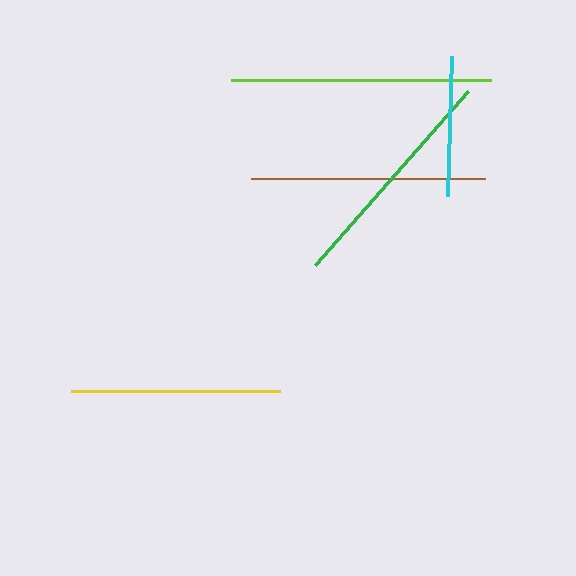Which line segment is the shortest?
The cyan line is the shortest at approximately 140 pixels.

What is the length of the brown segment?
The brown segment is approximately 235 pixels long.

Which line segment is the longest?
The lime line is the longest at approximately 260 pixels.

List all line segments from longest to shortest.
From longest to shortest: lime, brown, green, yellow, cyan.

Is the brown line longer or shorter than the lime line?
The lime line is longer than the brown line.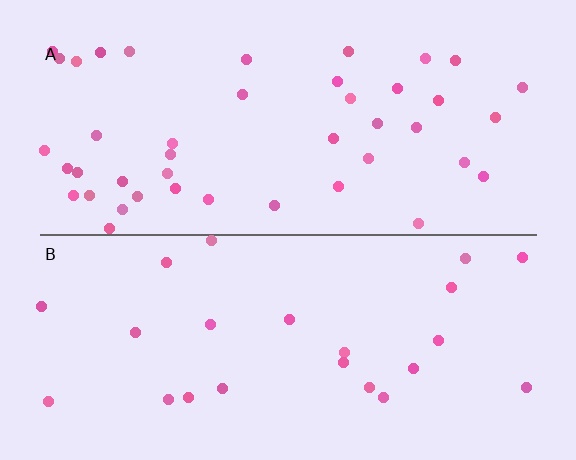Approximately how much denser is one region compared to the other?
Approximately 1.9× — region A over region B.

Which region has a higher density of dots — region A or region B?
A (the top).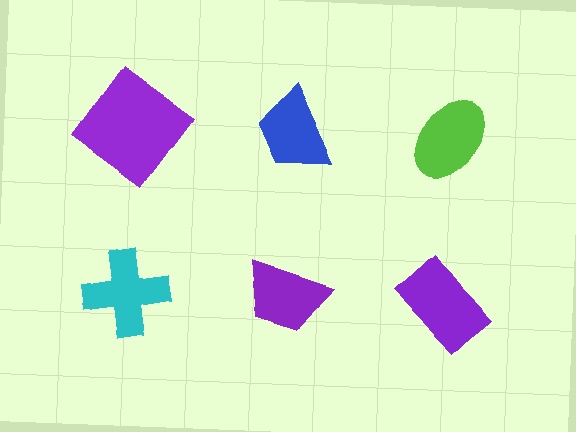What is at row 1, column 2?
A blue trapezoid.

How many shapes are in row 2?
3 shapes.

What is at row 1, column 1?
A purple diamond.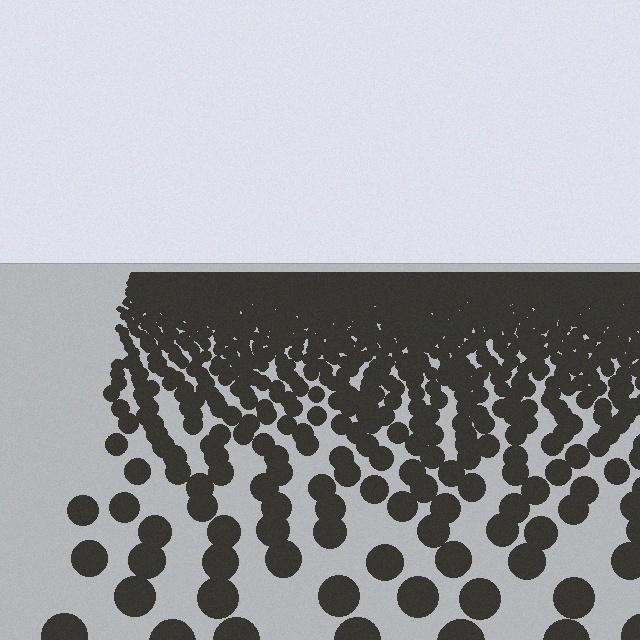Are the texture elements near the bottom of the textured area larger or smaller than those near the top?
Larger. Near the bottom, elements are closer to the viewer and appear at a bigger on-screen size.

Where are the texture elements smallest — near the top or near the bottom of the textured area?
Near the top.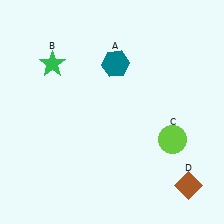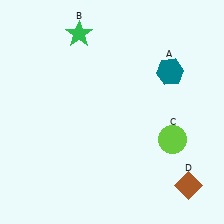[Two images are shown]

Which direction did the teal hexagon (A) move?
The teal hexagon (A) moved right.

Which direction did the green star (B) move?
The green star (B) moved up.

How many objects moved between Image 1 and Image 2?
2 objects moved between the two images.